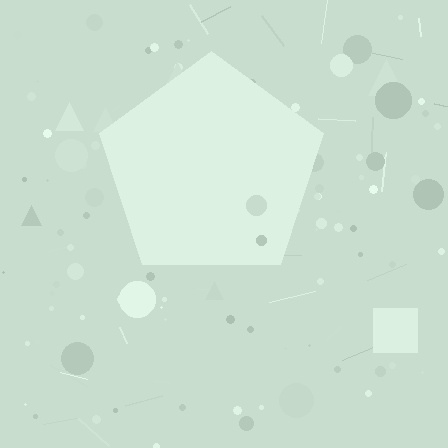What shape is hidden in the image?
A pentagon is hidden in the image.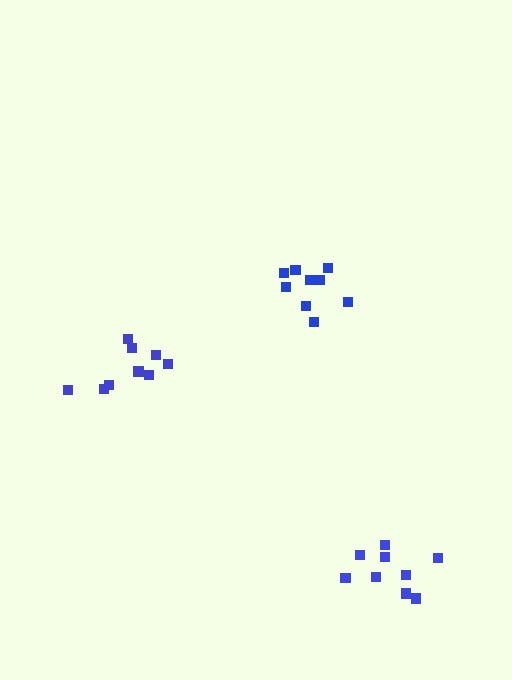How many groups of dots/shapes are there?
There are 3 groups.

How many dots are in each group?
Group 1: 9 dots, Group 2: 9 dots, Group 3: 9 dots (27 total).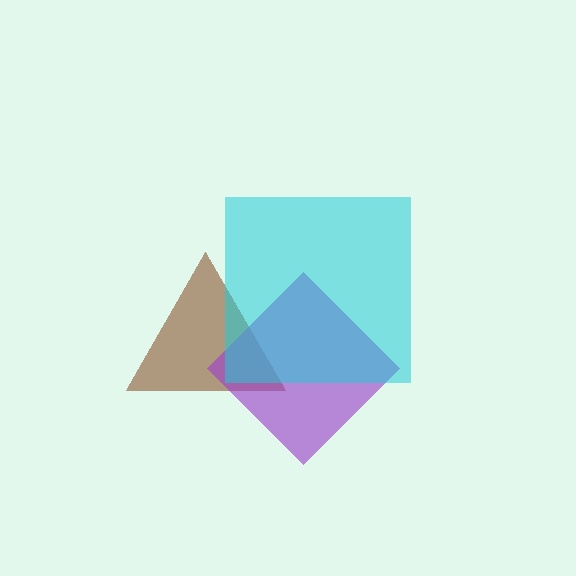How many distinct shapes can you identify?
There are 3 distinct shapes: a brown triangle, a purple diamond, a cyan square.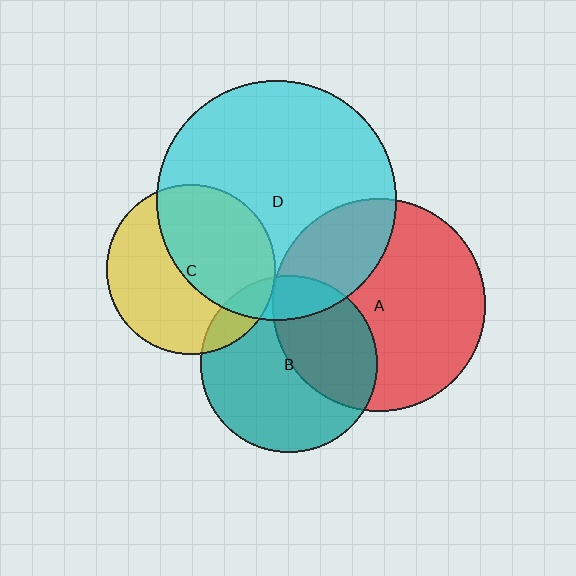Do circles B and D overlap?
Yes.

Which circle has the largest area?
Circle D (cyan).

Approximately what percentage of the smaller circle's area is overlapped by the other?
Approximately 15%.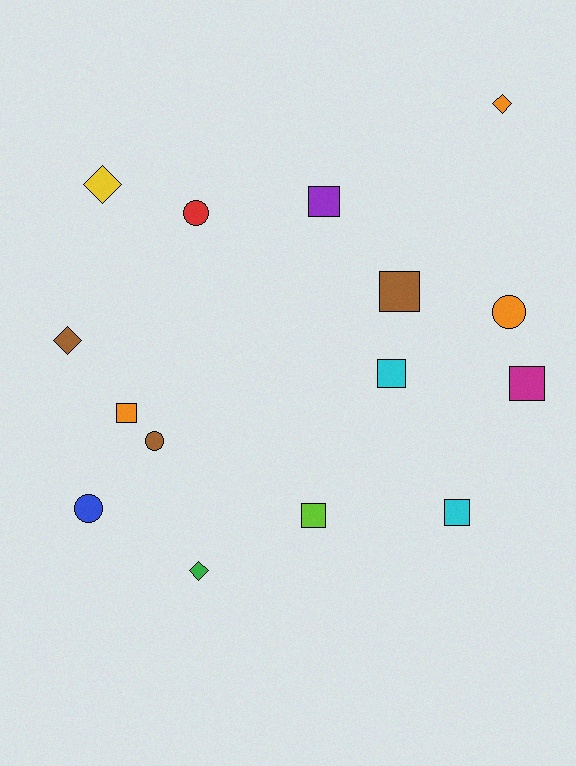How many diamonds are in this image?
There are 4 diamonds.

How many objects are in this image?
There are 15 objects.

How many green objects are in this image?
There is 1 green object.